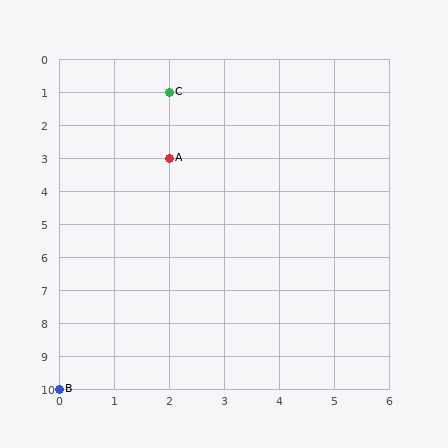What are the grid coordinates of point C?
Point C is at grid coordinates (2, 1).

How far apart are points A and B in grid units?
Points A and B are 2 columns and 7 rows apart (about 7.3 grid units diagonally).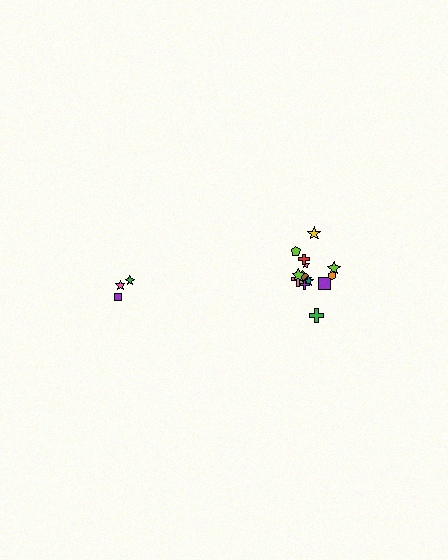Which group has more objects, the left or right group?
The right group.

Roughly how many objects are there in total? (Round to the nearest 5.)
Roughly 20 objects in total.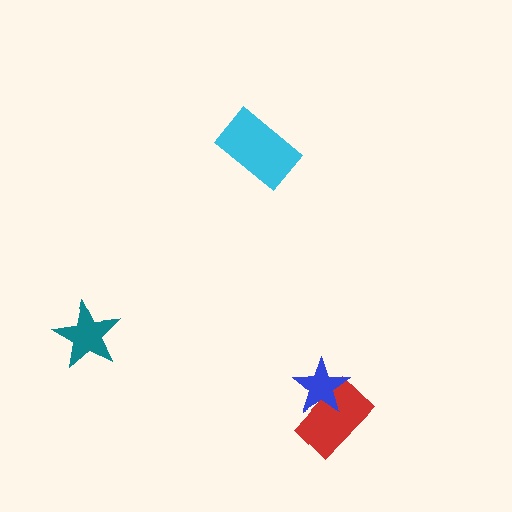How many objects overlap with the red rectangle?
1 object overlaps with the red rectangle.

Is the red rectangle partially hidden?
Yes, it is partially covered by another shape.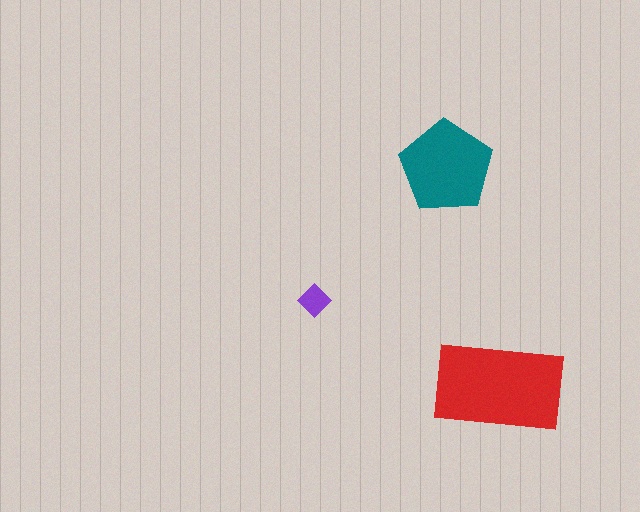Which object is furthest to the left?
The purple diamond is leftmost.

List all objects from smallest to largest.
The purple diamond, the teal pentagon, the red rectangle.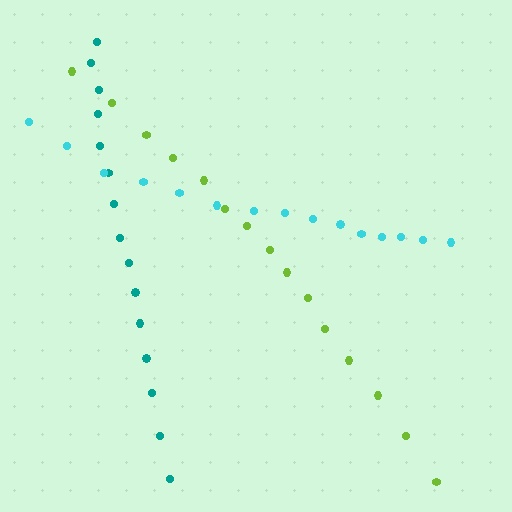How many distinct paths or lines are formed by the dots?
There are 3 distinct paths.